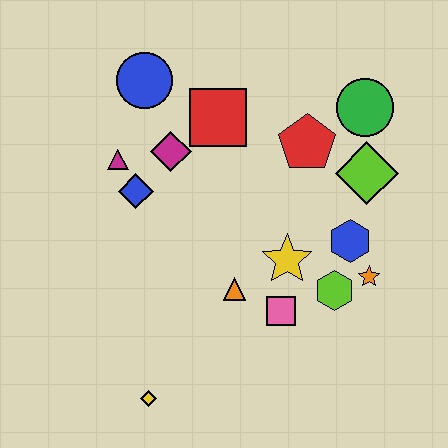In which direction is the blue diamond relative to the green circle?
The blue diamond is to the left of the green circle.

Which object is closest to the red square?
The magenta diamond is closest to the red square.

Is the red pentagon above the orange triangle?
Yes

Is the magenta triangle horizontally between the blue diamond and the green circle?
No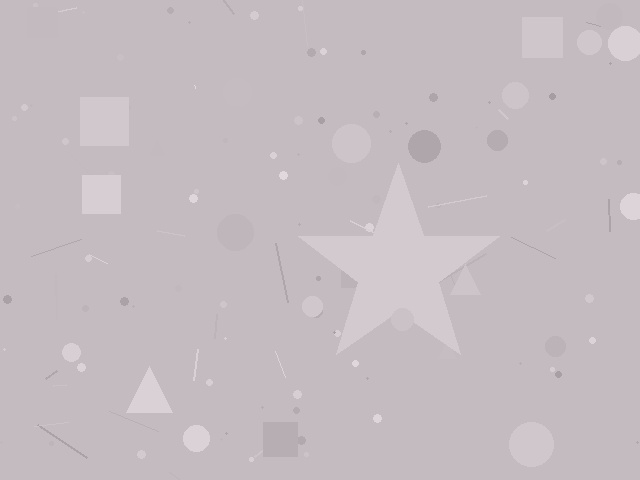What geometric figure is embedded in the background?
A star is embedded in the background.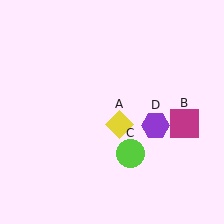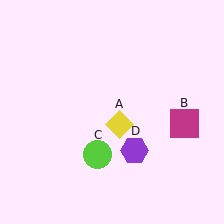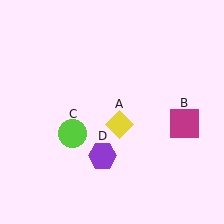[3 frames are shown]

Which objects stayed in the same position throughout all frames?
Yellow diamond (object A) and magenta square (object B) remained stationary.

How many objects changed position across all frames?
2 objects changed position: lime circle (object C), purple hexagon (object D).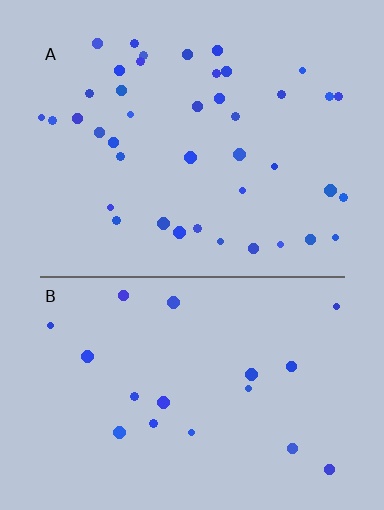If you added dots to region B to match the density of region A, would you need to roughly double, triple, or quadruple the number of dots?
Approximately double.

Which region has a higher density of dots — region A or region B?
A (the top).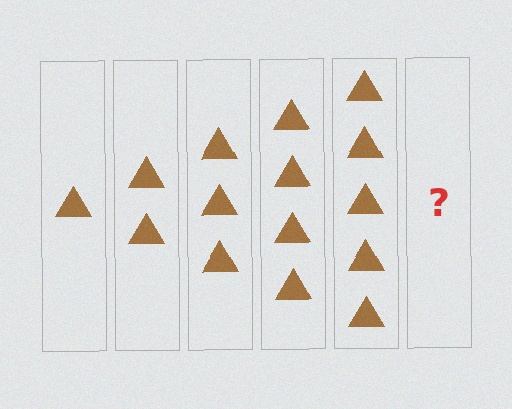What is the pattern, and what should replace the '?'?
The pattern is that each step adds one more triangle. The '?' should be 6 triangles.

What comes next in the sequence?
The next element should be 6 triangles.